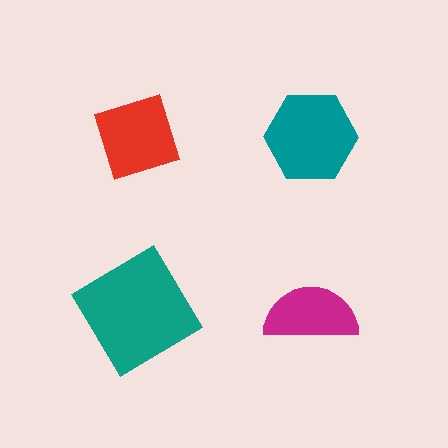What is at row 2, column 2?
A magenta semicircle.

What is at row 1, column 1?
A red diamond.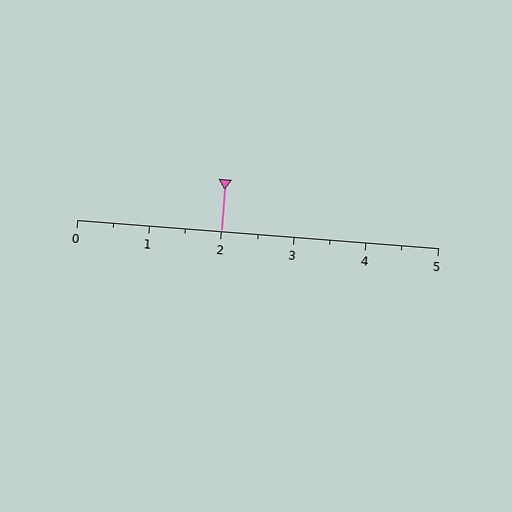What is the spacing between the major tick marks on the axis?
The major ticks are spaced 1 apart.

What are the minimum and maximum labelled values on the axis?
The axis runs from 0 to 5.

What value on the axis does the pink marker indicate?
The marker indicates approximately 2.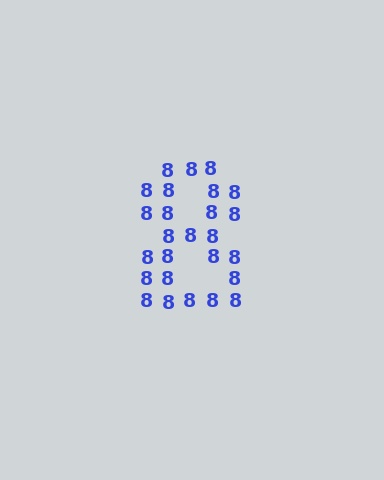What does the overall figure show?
The overall figure shows the digit 8.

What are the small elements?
The small elements are digit 8's.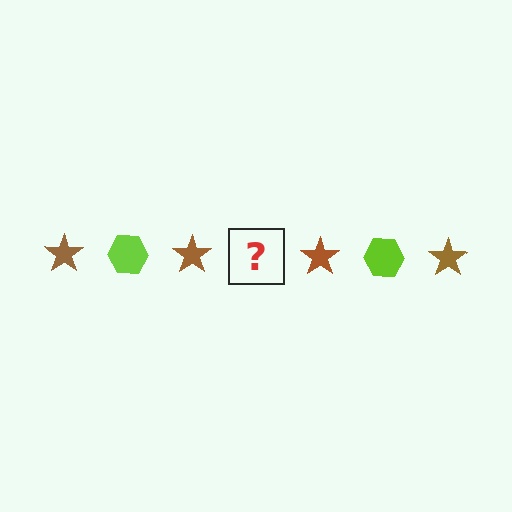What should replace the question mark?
The question mark should be replaced with a lime hexagon.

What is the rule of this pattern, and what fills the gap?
The rule is that the pattern alternates between brown star and lime hexagon. The gap should be filled with a lime hexagon.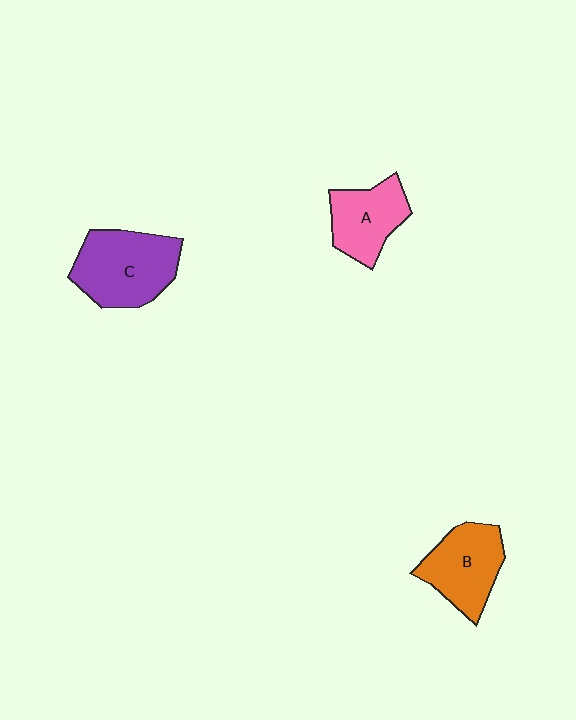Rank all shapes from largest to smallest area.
From largest to smallest: C (purple), B (orange), A (pink).